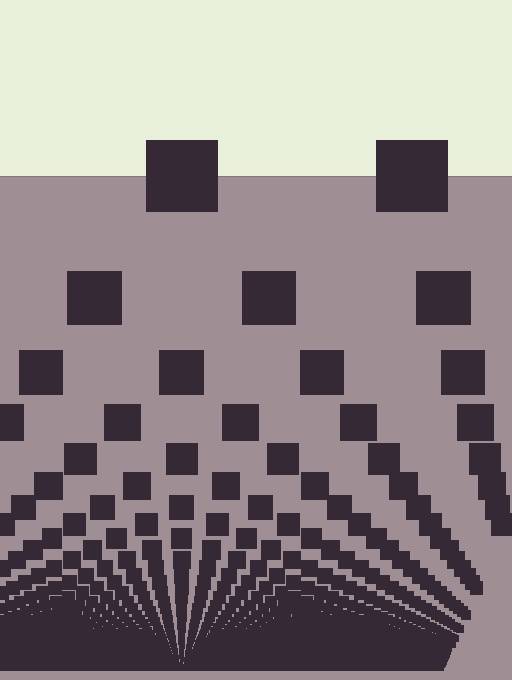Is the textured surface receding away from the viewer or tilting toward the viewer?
The surface appears to tilt toward the viewer. Texture elements get larger and sparser toward the top.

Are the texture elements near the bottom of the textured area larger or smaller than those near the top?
Smaller. The gradient is inverted — elements near the bottom are smaller and denser.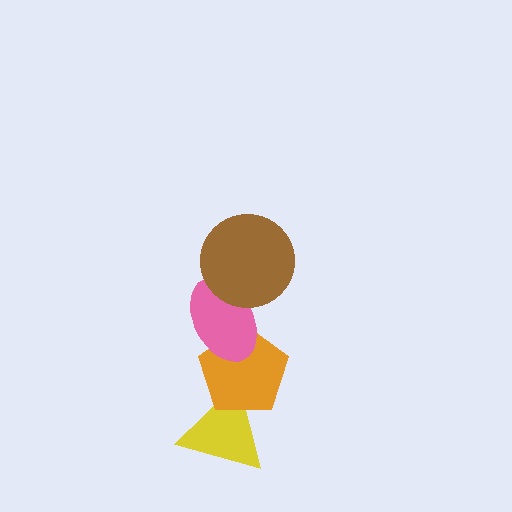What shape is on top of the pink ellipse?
The brown circle is on top of the pink ellipse.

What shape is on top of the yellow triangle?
The orange pentagon is on top of the yellow triangle.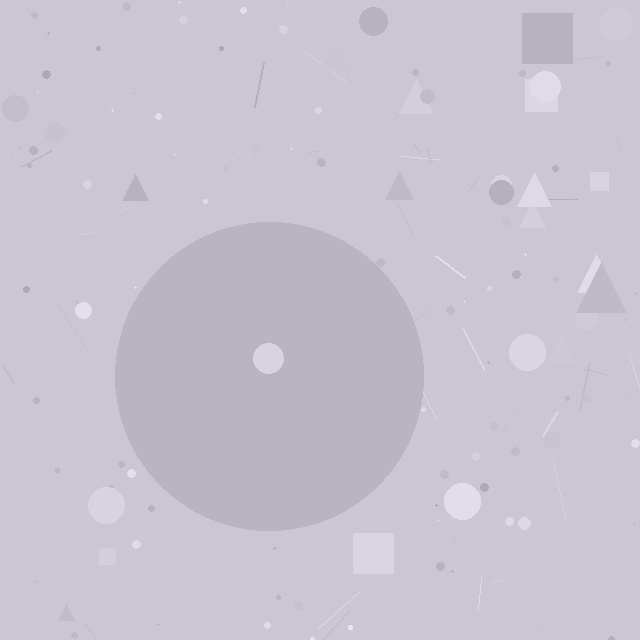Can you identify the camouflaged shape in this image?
The camouflaged shape is a circle.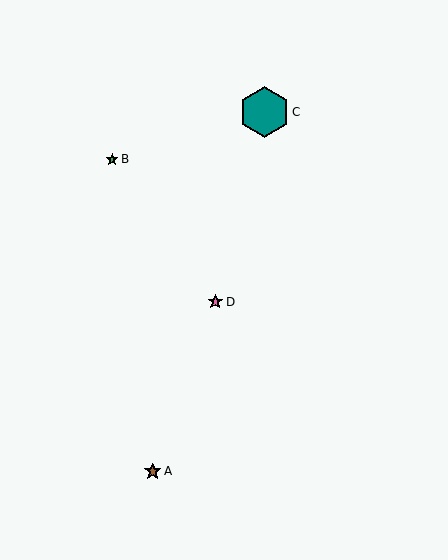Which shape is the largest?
The teal hexagon (labeled C) is the largest.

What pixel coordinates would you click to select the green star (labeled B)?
Click at (112, 159) to select the green star B.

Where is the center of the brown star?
The center of the brown star is at (153, 472).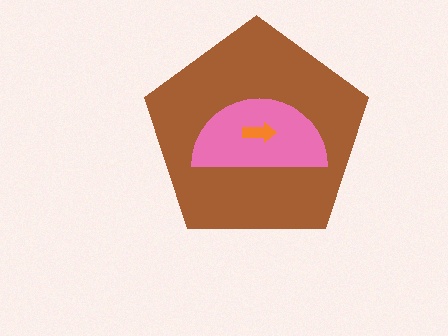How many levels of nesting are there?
3.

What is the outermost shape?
The brown pentagon.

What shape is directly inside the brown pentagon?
The pink semicircle.